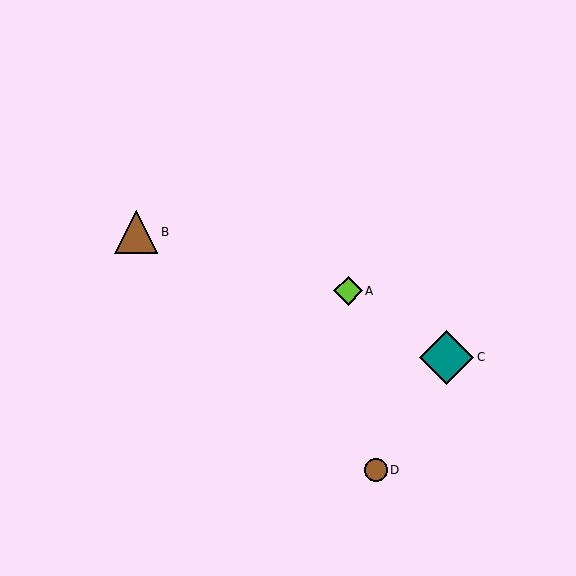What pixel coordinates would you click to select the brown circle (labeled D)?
Click at (376, 470) to select the brown circle D.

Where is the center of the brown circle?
The center of the brown circle is at (376, 470).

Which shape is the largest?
The teal diamond (labeled C) is the largest.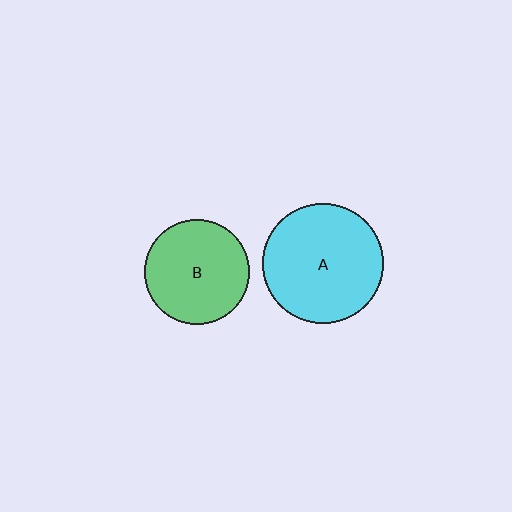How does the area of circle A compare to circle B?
Approximately 1.3 times.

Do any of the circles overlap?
No, none of the circles overlap.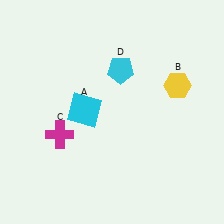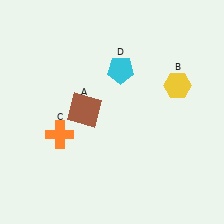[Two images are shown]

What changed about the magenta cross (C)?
In Image 1, C is magenta. In Image 2, it changed to orange.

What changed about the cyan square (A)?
In Image 1, A is cyan. In Image 2, it changed to brown.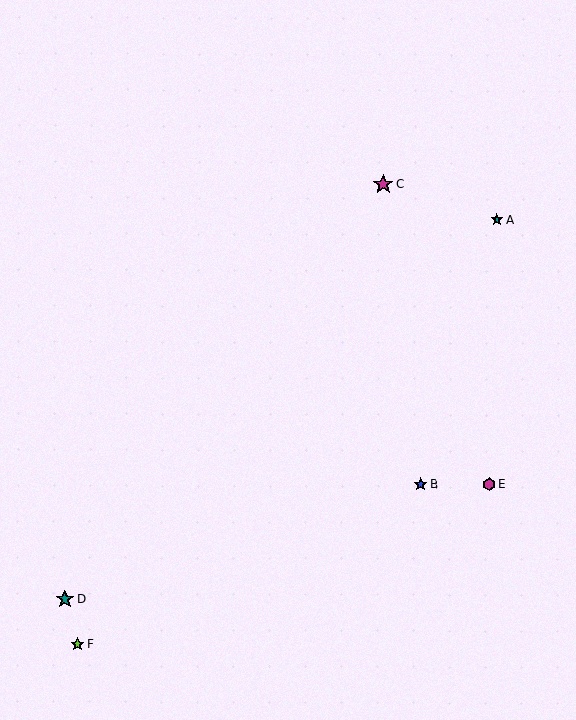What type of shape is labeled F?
Shape F is a lime star.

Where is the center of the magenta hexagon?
The center of the magenta hexagon is at (489, 484).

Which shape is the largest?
The magenta star (labeled C) is the largest.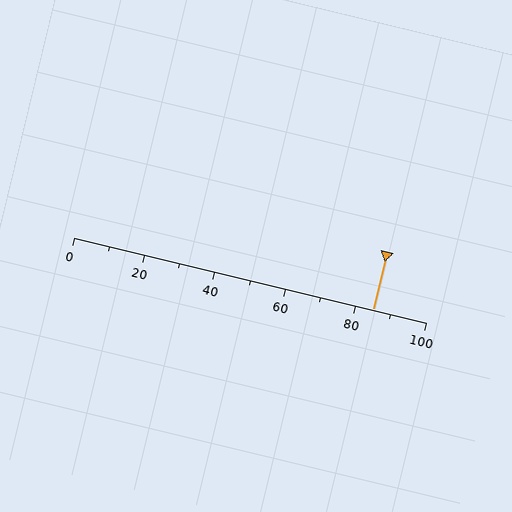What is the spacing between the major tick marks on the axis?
The major ticks are spaced 20 apart.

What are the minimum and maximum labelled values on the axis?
The axis runs from 0 to 100.